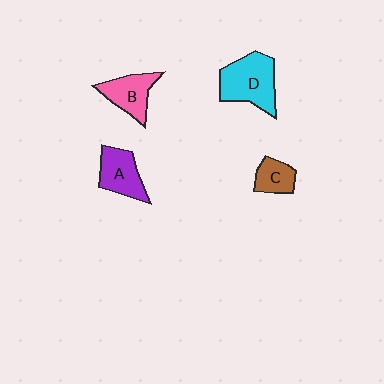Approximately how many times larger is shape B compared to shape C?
Approximately 1.4 times.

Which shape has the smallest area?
Shape C (brown).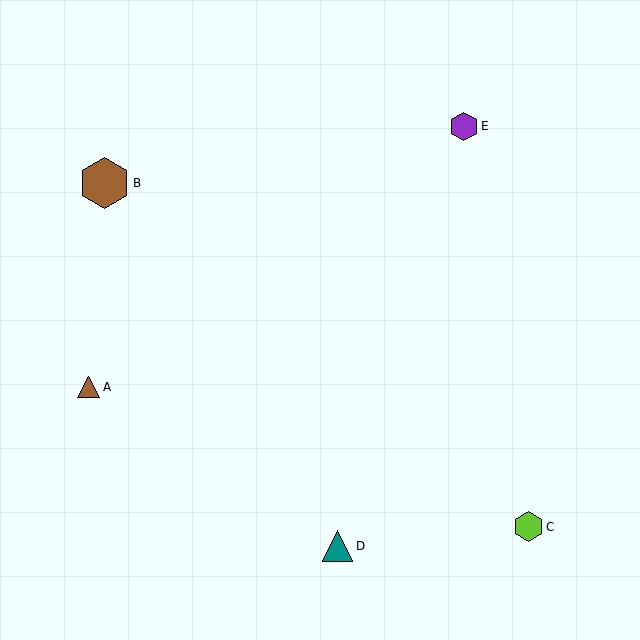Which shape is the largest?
The brown hexagon (labeled B) is the largest.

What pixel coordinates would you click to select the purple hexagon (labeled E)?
Click at (464, 126) to select the purple hexagon E.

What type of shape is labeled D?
Shape D is a teal triangle.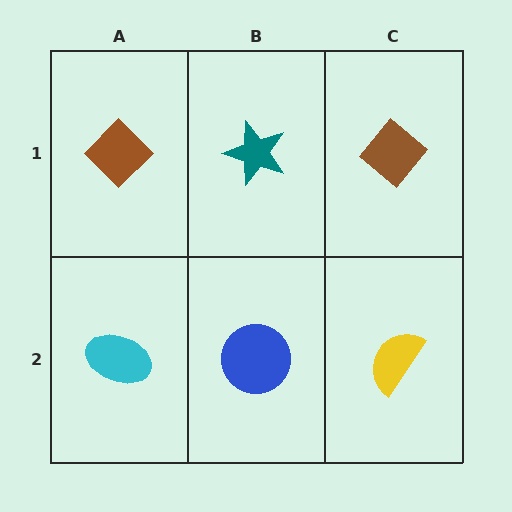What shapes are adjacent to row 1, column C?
A yellow semicircle (row 2, column C), a teal star (row 1, column B).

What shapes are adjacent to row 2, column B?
A teal star (row 1, column B), a cyan ellipse (row 2, column A), a yellow semicircle (row 2, column C).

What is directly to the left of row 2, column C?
A blue circle.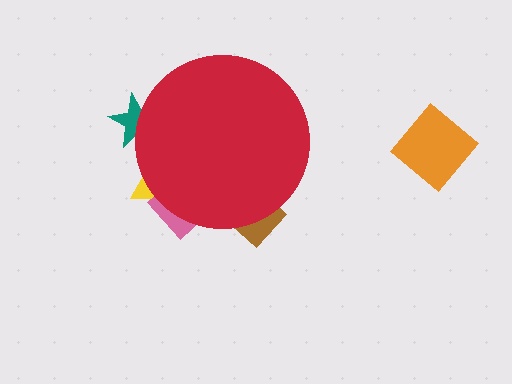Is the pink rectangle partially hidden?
Yes, the pink rectangle is partially hidden behind the red circle.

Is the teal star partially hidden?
Yes, the teal star is partially hidden behind the red circle.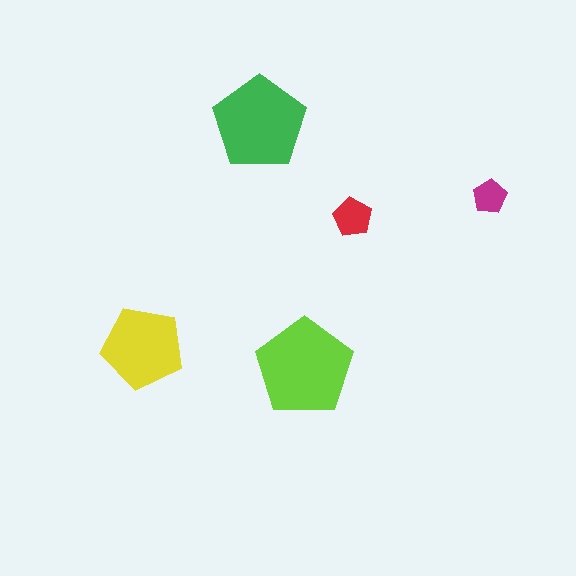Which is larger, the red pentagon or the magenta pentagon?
The red one.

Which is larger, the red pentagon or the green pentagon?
The green one.